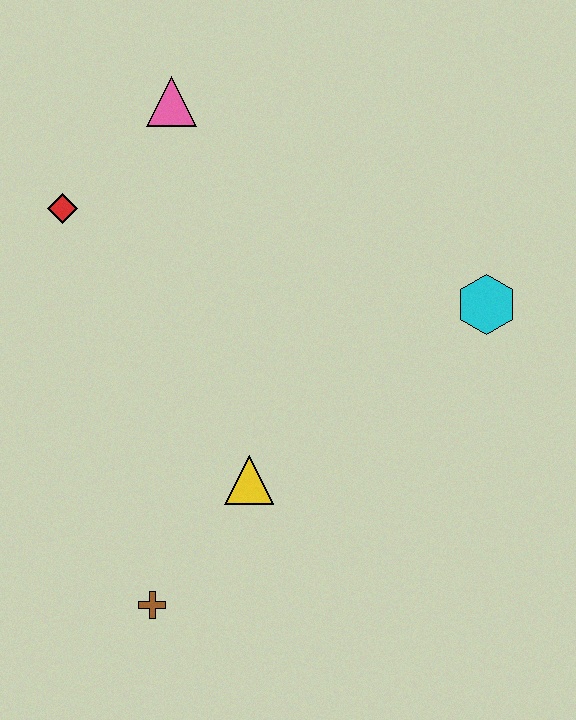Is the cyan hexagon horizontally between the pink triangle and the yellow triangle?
No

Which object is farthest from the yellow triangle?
The pink triangle is farthest from the yellow triangle.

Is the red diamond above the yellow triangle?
Yes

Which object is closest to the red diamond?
The pink triangle is closest to the red diamond.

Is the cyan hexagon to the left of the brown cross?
No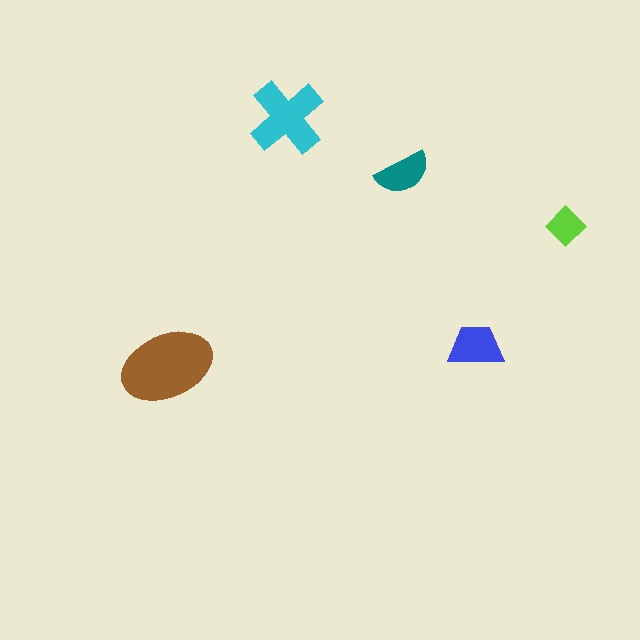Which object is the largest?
The brown ellipse.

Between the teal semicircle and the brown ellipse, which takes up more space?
The brown ellipse.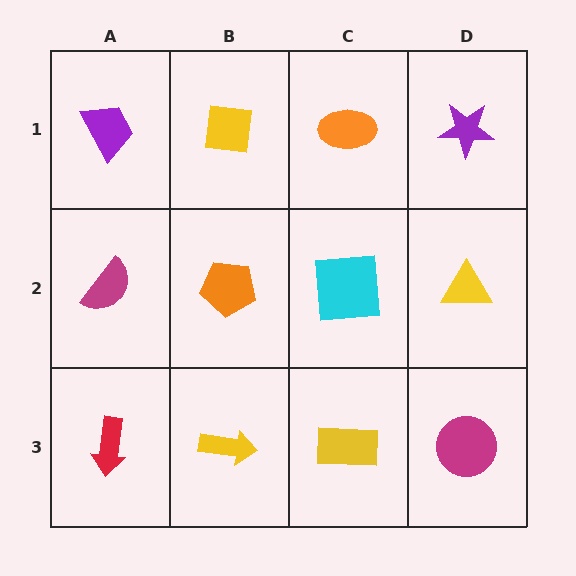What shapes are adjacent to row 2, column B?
A yellow square (row 1, column B), a yellow arrow (row 3, column B), a magenta semicircle (row 2, column A), a cyan square (row 2, column C).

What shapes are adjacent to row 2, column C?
An orange ellipse (row 1, column C), a yellow rectangle (row 3, column C), an orange pentagon (row 2, column B), a yellow triangle (row 2, column D).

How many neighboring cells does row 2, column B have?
4.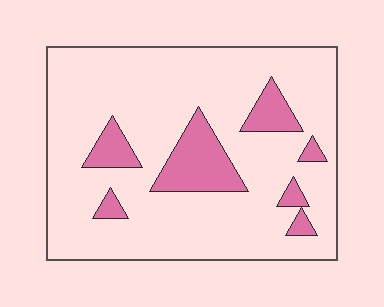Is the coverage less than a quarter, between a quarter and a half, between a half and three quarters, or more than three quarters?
Less than a quarter.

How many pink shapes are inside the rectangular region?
7.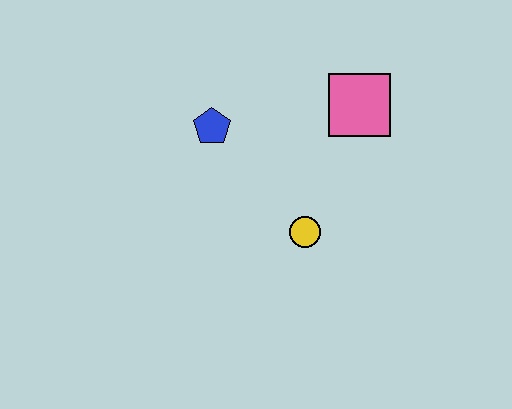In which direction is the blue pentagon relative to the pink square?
The blue pentagon is to the left of the pink square.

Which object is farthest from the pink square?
The blue pentagon is farthest from the pink square.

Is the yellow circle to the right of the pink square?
No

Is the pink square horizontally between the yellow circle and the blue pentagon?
No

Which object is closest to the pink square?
The yellow circle is closest to the pink square.